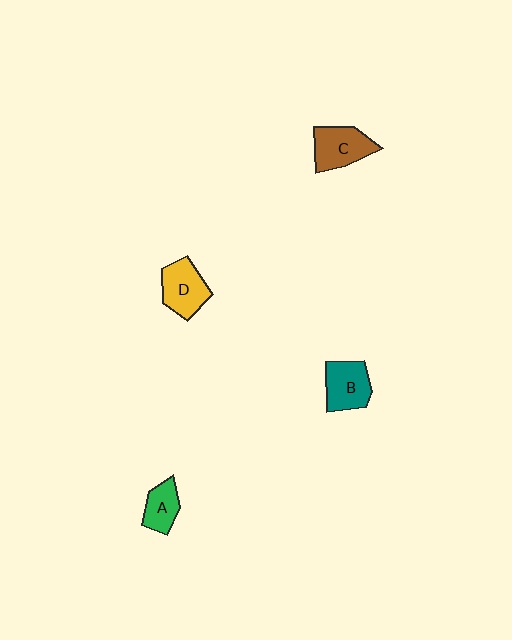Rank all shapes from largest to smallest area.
From largest to smallest: C (brown), D (yellow), B (teal), A (green).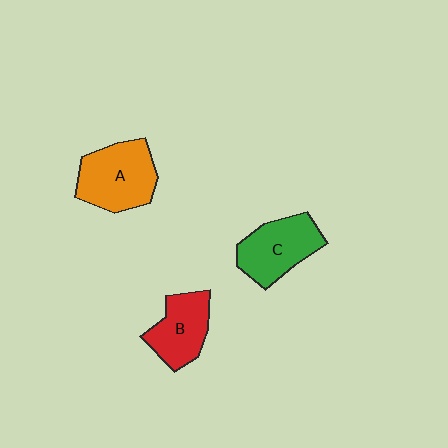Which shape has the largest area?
Shape A (orange).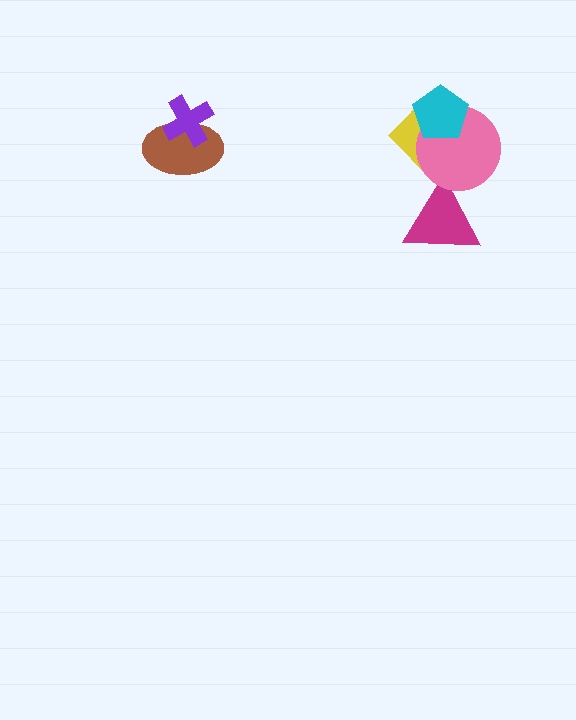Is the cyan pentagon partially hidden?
No, no other shape covers it.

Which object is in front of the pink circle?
The cyan pentagon is in front of the pink circle.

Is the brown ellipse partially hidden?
Yes, it is partially covered by another shape.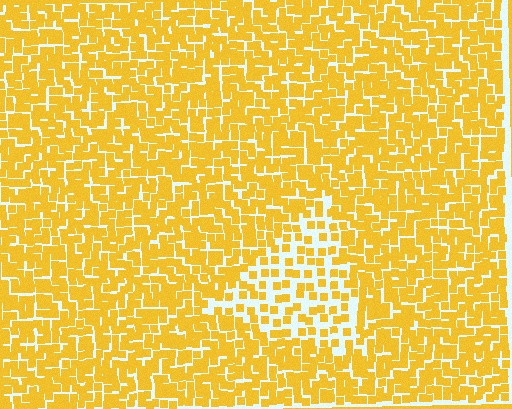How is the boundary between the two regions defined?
The boundary is defined by a change in element density (approximately 2.0x ratio). All elements are the same color, size, and shape.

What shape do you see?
I see a triangle.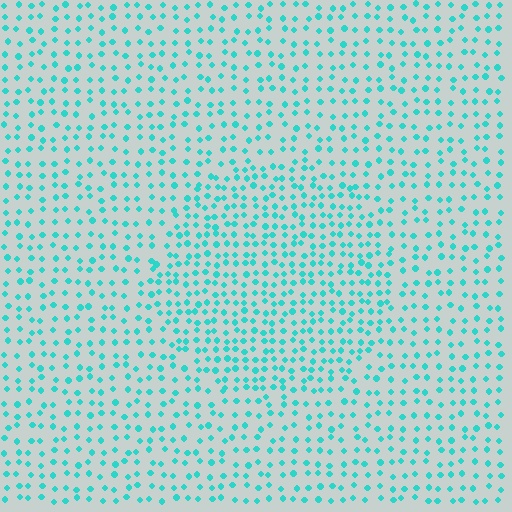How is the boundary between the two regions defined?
The boundary is defined by a change in element density (approximately 1.6x ratio). All elements are the same color, size, and shape.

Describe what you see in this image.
The image contains small cyan elements arranged at two different densities. A circle-shaped region is visible where the elements are more densely packed than the surrounding area.